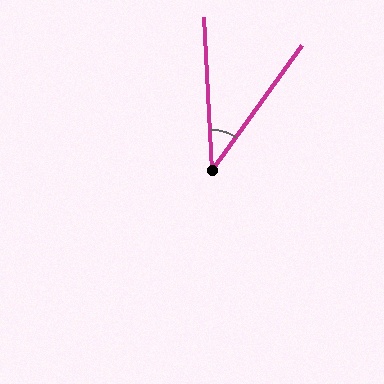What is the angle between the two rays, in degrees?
Approximately 39 degrees.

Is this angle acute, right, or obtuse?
It is acute.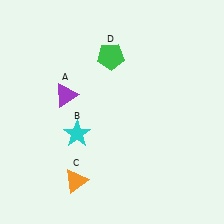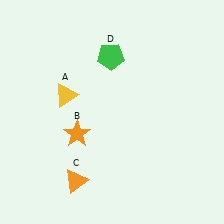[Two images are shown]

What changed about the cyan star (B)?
In Image 1, B is cyan. In Image 2, it changed to orange.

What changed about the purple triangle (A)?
In Image 1, A is purple. In Image 2, it changed to yellow.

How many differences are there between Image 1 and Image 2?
There are 2 differences between the two images.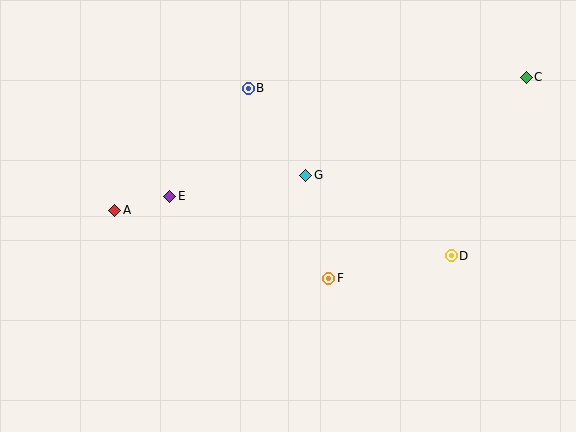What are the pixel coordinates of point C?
Point C is at (526, 77).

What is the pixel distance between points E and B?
The distance between E and B is 134 pixels.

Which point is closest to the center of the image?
Point G at (306, 175) is closest to the center.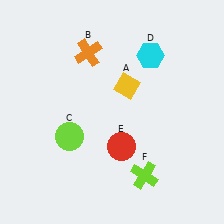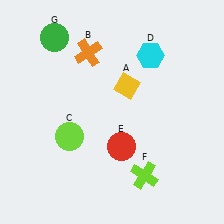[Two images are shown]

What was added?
A green circle (G) was added in Image 2.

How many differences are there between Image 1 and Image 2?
There is 1 difference between the two images.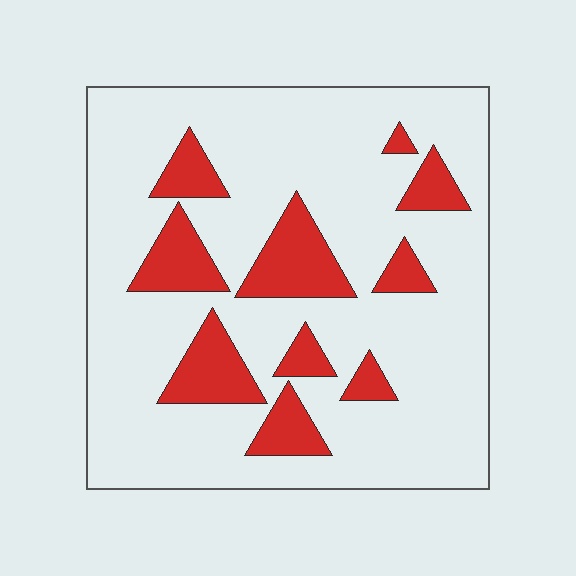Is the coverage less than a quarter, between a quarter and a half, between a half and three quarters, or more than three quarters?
Less than a quarter.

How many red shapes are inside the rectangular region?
10.